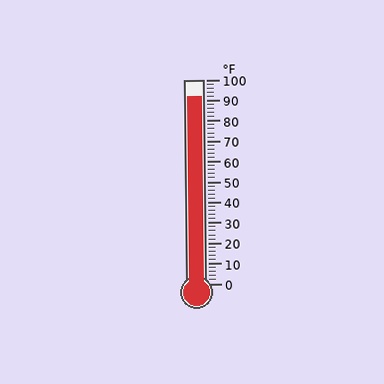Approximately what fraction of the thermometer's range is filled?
The thermometer is filled to approximately 90% of its range.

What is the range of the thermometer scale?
The thermometer scale ranges from 0°F to 100°F.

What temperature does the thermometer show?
The thermometer shows approximately 92°F.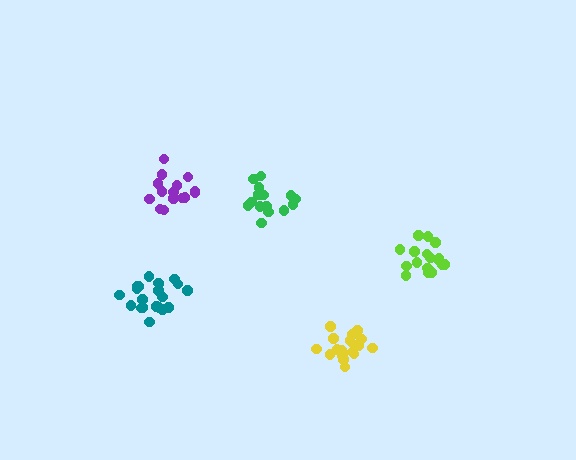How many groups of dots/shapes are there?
There are 5 groups.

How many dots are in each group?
Group 1: 21 dots, Group 2: 15 dots, Group 3: 17 dots, Group 4: 21 dots, Group 5: 15 dots (89 total).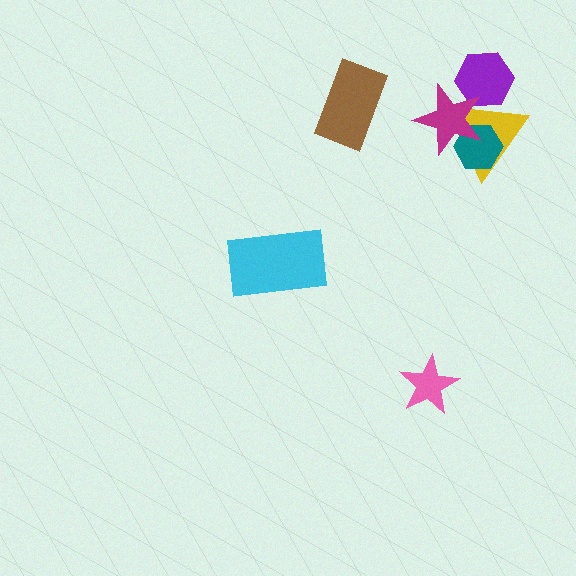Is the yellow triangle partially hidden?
Yes, it is partially covered by another shape.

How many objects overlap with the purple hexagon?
2 objects overlap with the purple hexagon.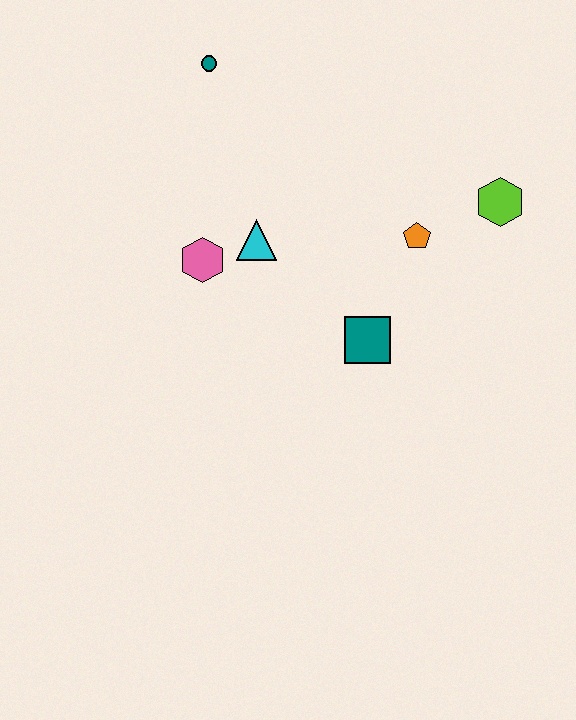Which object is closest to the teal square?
The orange pentagon is closest to the teal square.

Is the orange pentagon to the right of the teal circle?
Yes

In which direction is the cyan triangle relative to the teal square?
The cyan triangle is to the left of the teal square.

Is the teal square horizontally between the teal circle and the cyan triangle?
No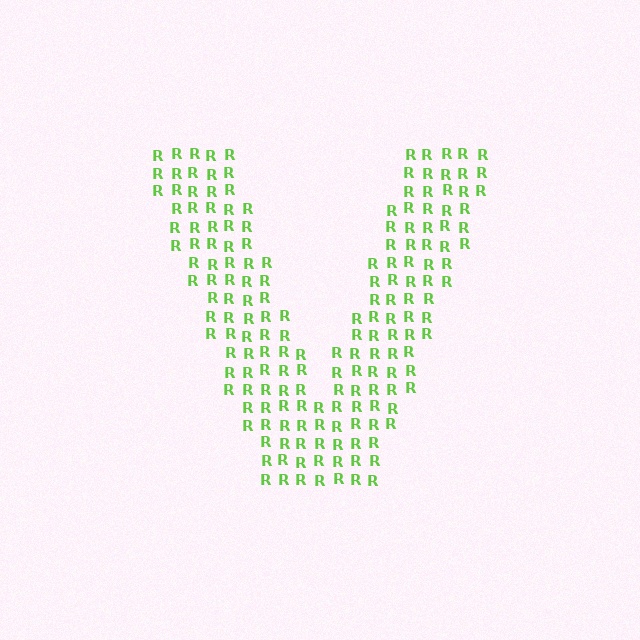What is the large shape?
The large shape is the letter V.